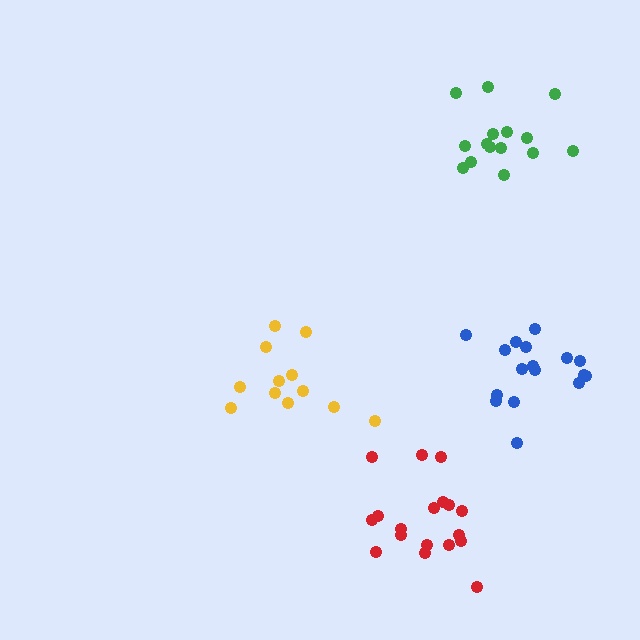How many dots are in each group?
Group 1: 15 dots, Group 2: 12 dots, Group 3: 18 dots, Group 4: 17 dots (62 total).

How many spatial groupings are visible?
There are 4 spatial groupings.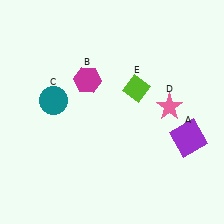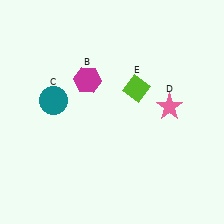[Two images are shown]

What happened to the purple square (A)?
The purple square (A) was removed in Image 2. It was in the bottom-right area of Image 1.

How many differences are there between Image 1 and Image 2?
There is 1 difference between the two images.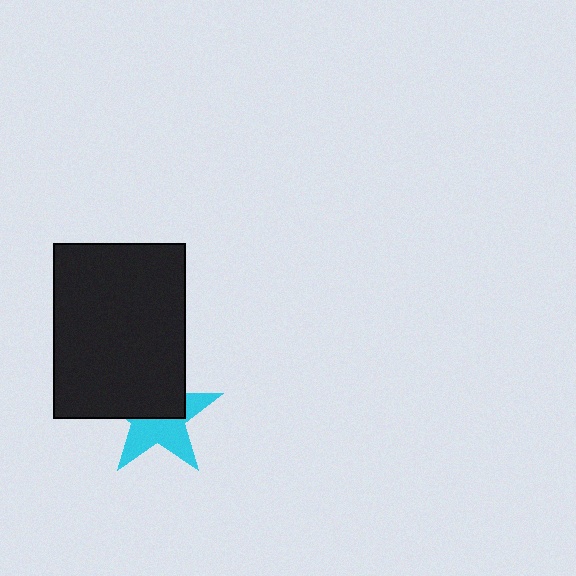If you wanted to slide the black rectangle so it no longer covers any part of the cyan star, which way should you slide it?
Slide it up — that is the most direct way to separate the two shapes.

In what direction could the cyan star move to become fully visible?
The cyan star could move down. That would shift it out from behind the black rectangle entirely.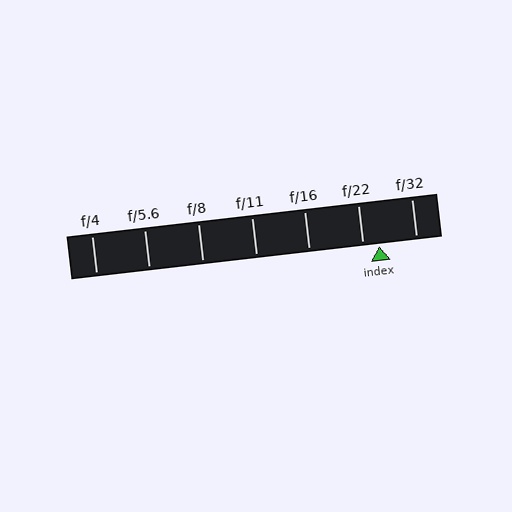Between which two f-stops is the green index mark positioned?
The index mark is between f/22 and f/32.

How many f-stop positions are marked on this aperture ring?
There are 7 f-stop positions marked.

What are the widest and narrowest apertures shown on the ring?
The widest aperture shown is f/4 and the narrowest is f/32.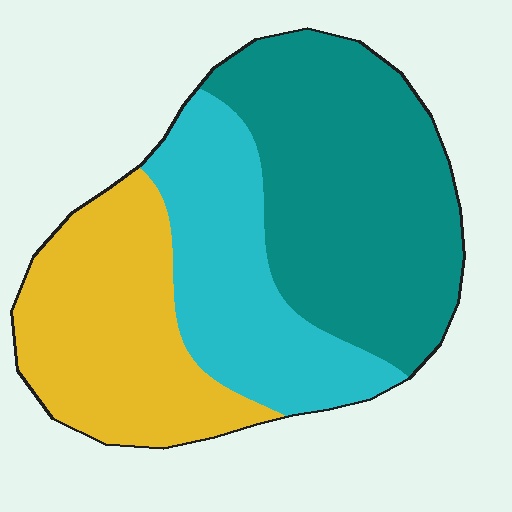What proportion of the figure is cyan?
Cyan takes up about one quarter (1/4) of the figure.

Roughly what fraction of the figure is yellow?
Yellow covers around 30% of the figure.